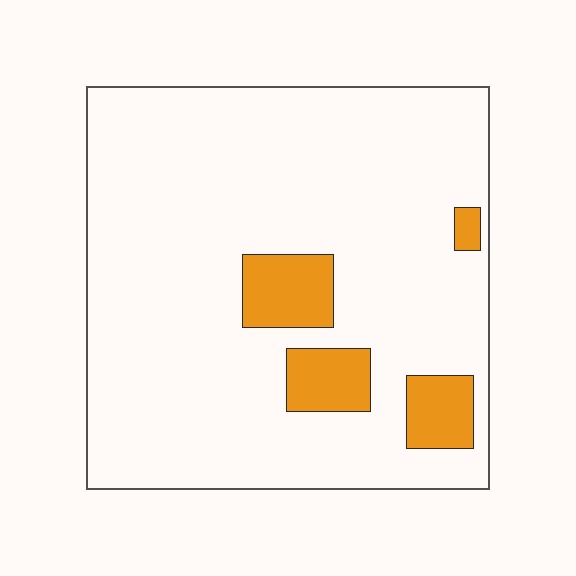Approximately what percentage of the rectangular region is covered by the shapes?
Approximately 10%.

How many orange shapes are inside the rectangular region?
4.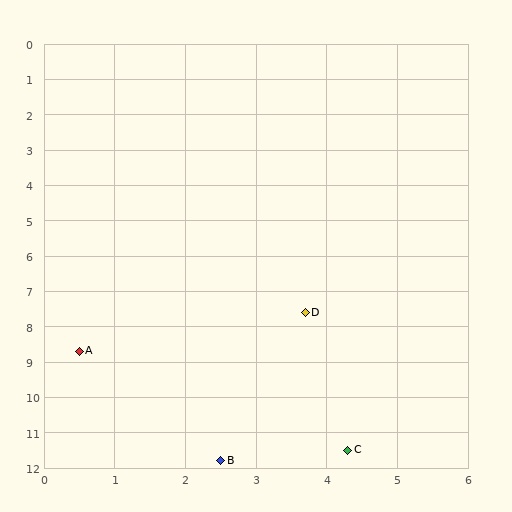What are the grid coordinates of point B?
Point B is at approximately (2.5, 11.8).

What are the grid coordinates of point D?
Point D is at approximately (3.7, 7.6).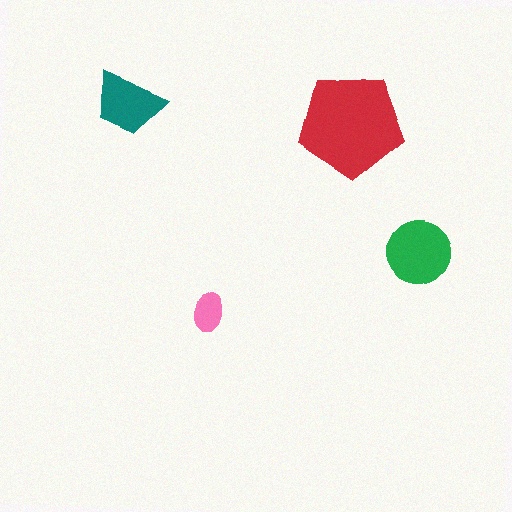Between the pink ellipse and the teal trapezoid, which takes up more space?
The teal trapezoid.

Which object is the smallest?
The pink ellipse.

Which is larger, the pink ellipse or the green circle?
The green circle.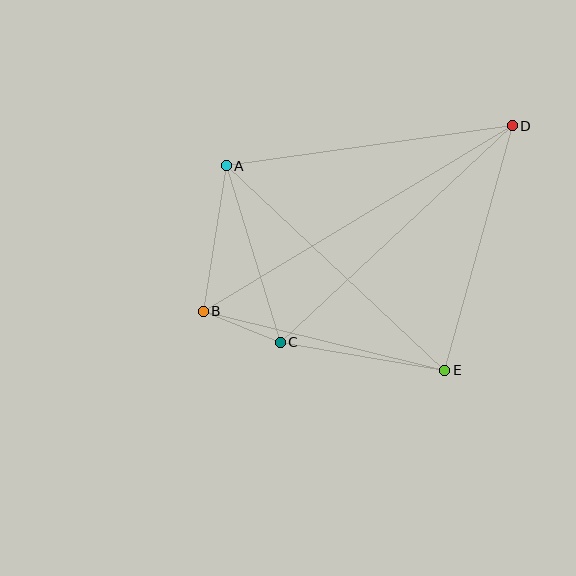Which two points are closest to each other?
Points B and C are closest to each other.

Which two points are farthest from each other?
Points B and D are farthest from each other.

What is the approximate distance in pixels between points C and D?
The distance between C and D is approximately 317 pixels.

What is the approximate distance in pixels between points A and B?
The distance between A and B is approximately 147 pixels.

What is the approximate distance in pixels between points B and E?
The distance between B and E is approximately 248 pixels.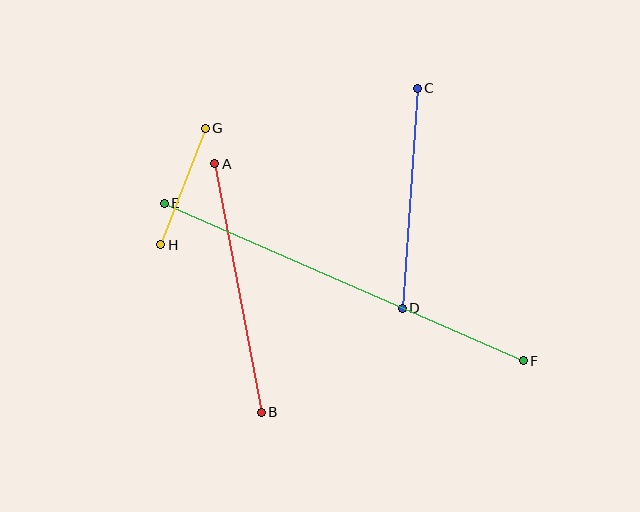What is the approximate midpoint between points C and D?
The midpoint is at approximately (410, 198) pixels.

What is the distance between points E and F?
The distance is approximately 392 pixels.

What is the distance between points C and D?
The distance is approximately 221 pixels.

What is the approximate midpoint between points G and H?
The midpoint is at approximately (183, 186) pixels.